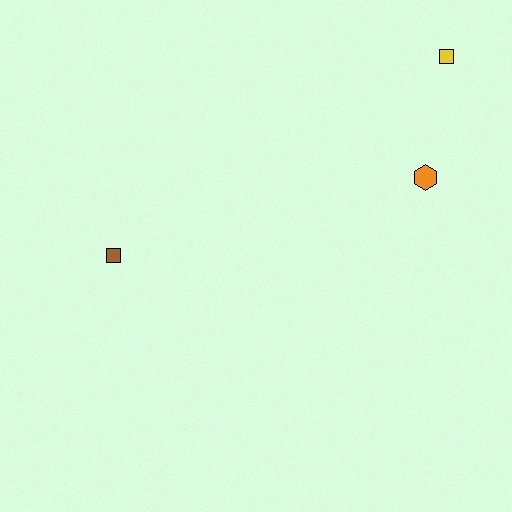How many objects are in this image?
There are 3 objects.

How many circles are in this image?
There are no circles.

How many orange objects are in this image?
There is 1 orange object.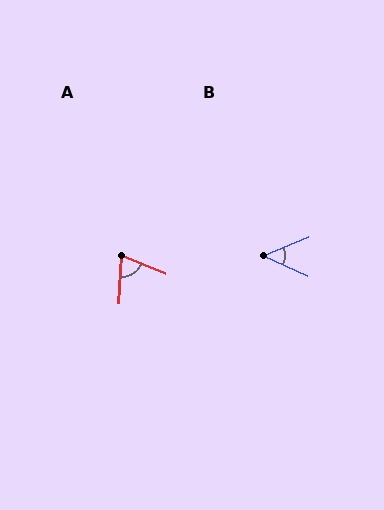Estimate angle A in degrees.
Approximately 70 degrees.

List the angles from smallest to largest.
B (47°), A (70°).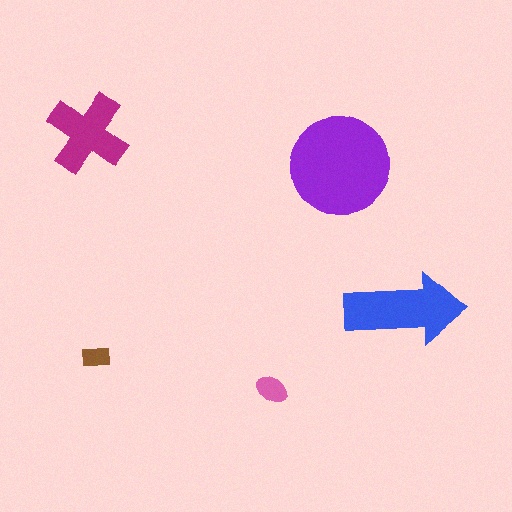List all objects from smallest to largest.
The brown rectangle, the pink ellipse, the magenta cross, the blue arrow, the purple circle.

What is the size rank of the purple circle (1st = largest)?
1st.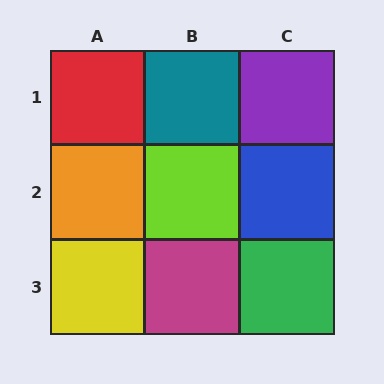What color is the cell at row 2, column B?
Lime.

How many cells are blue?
1 cell is blue.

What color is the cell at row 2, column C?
Blue.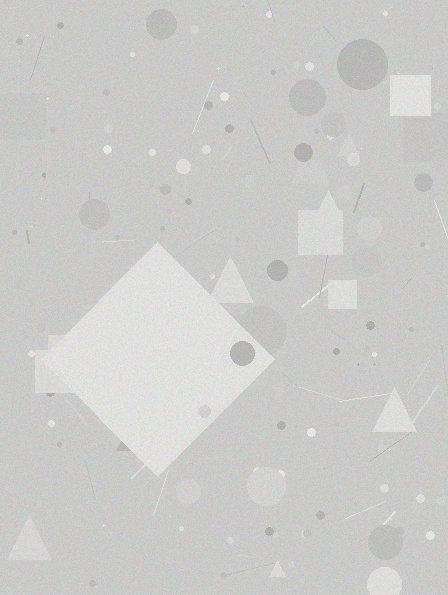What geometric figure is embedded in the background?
A diamond is embedded in the background.